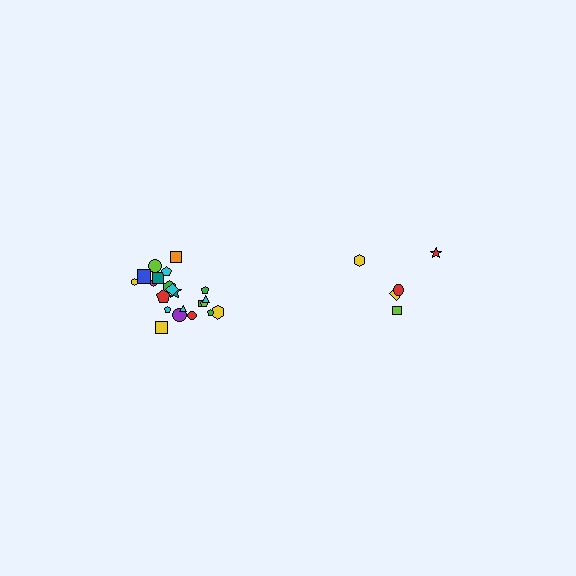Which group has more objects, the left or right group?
The left group.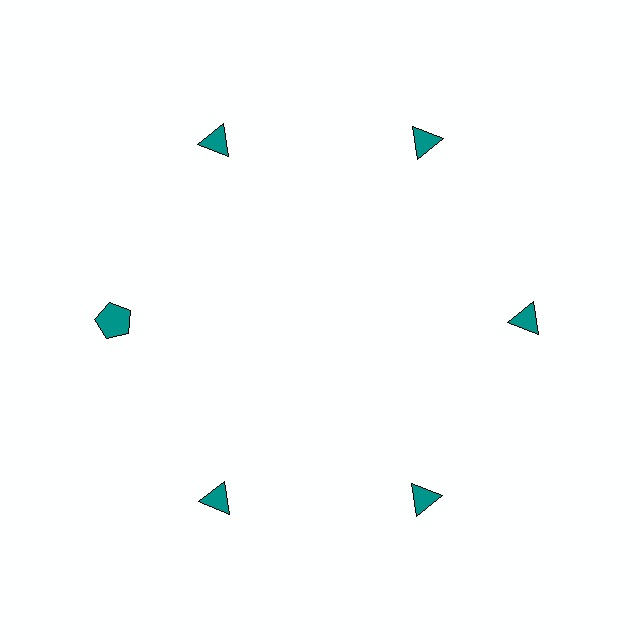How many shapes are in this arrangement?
There are 6 shapes arranged in a ring pattern.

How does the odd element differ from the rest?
It has a different shape: pentagon instead of triangle.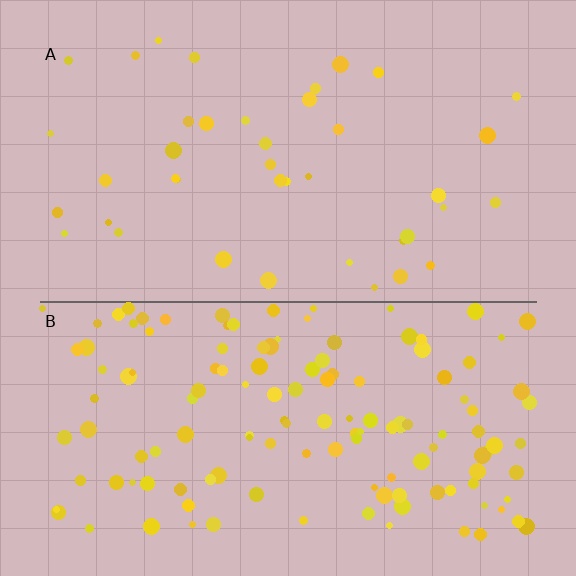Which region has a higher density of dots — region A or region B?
B (the bottom).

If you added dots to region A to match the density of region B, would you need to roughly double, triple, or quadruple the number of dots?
Approximately triple.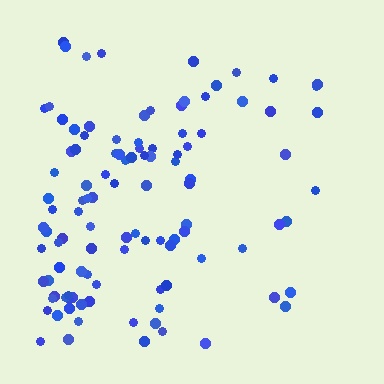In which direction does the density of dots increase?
From right to left, with the left side densest.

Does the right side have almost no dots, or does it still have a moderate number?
Still a moderate number, just noticeably fewer than the left.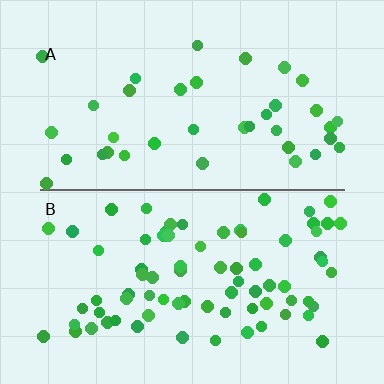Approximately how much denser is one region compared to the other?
Approximately 2.1× — region B over region A.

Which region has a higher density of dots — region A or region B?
B (the bottom).